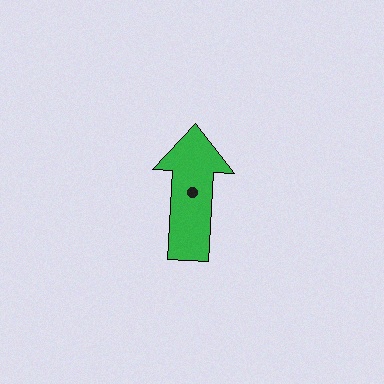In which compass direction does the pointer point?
North.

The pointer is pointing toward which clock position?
Roughly 12 o'clock.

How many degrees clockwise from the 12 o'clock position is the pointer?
Approximately 3 degrees.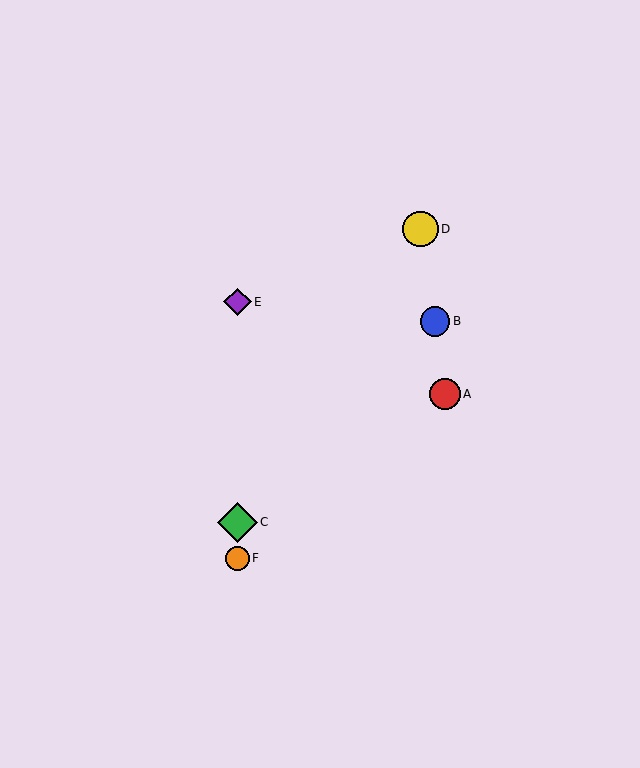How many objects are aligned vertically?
3 objects (C, E, F) are aligned vertically.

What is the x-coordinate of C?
Object C is at x≈237.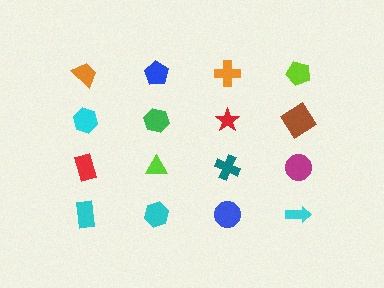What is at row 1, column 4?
A lime pentagon.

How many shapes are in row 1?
4 shapes.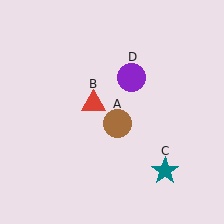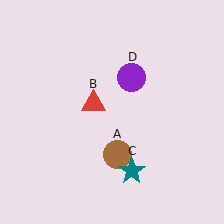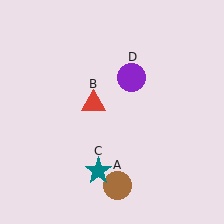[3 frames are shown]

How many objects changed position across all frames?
2 objects changed position: brown circle (object A), teal star (object C).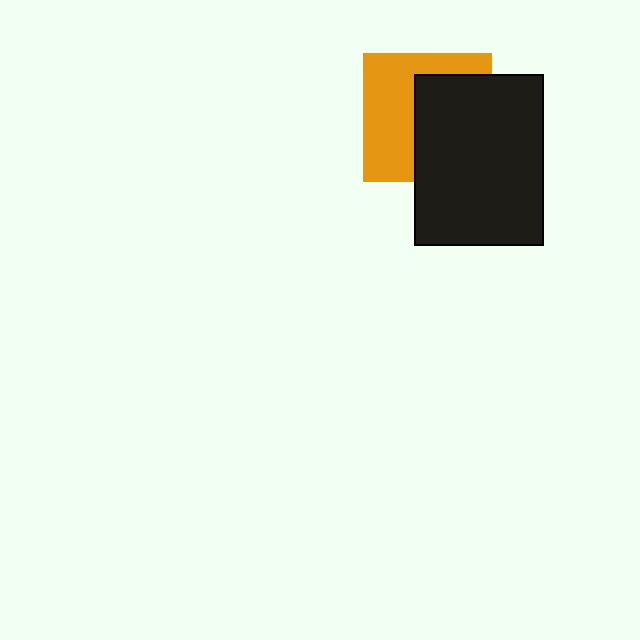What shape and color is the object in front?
The object in front is a black rectangle.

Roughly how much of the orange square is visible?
About half of it is visible (roughly 49%).